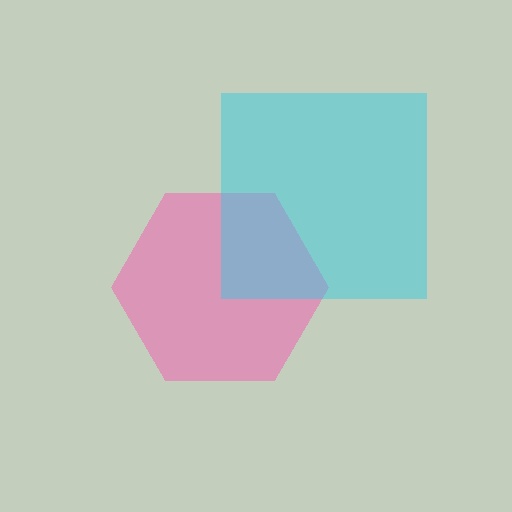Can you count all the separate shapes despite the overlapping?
Yes, there are 2 separate shapes.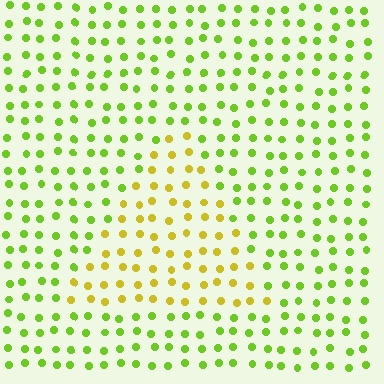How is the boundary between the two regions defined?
The boundary is defined purely by a slight shift in hue (about 39 degrees). Spacing, size, and orientation are identical on both sides.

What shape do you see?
I see a triangle.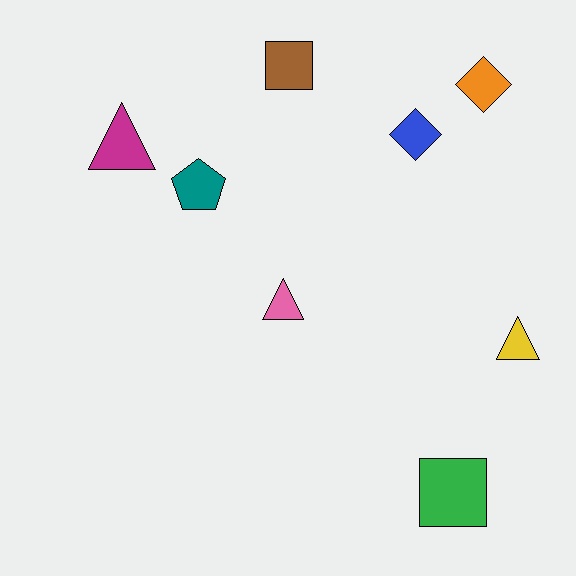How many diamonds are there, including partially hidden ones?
There are 2 diamonds.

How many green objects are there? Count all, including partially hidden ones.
There is 1 green object.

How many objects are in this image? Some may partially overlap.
There are 8 objects.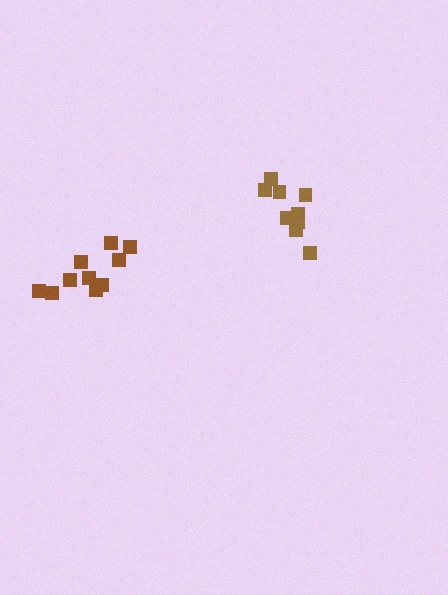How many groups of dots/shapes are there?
There are 2 groups.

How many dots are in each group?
Group 1: 9 dots, Group 2: 10 dots (19 total).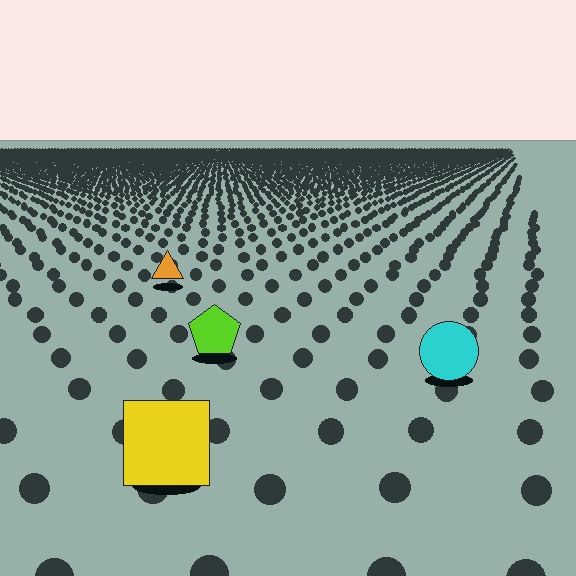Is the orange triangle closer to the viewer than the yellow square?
No. The yellow square is closer — you can tell from the texture gradient: the ground texture is coarser near it.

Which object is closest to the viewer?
The yellow square is closest. The texture marks near it are larger and more spread out.